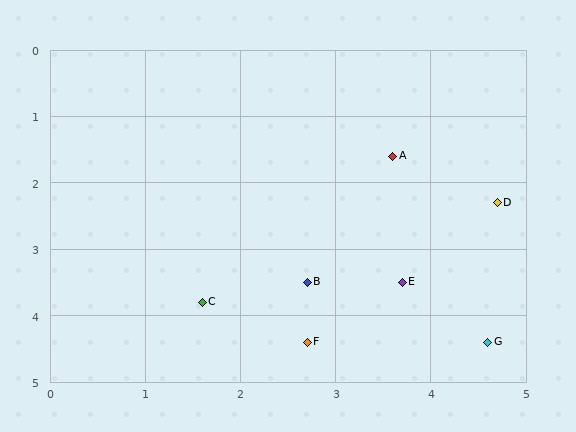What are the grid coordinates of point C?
Point C is at approximately (1.6, 3.8).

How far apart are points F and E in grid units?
Points F and E are about 1.3 grid units apart.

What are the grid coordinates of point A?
Point A is at approximately (3.6, 1.6).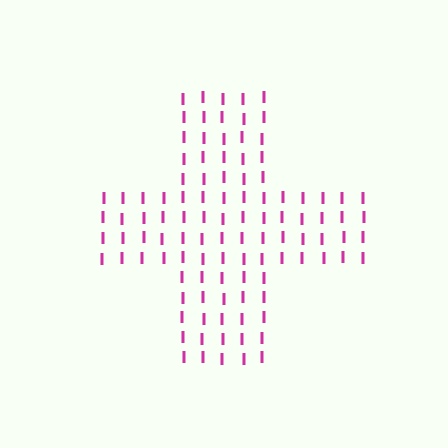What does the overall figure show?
The overall figure shows a cross.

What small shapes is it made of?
It is made of small letter I's.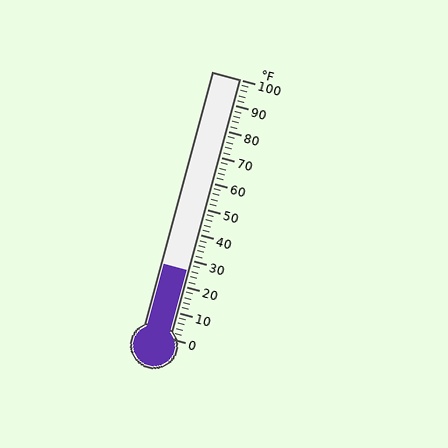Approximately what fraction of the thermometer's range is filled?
The thermometer is filled to approximately 25% of its range.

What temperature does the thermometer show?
The thermometer shows approximately 26°F.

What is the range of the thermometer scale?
The thermometer scale ranges from 0°F to 100°F.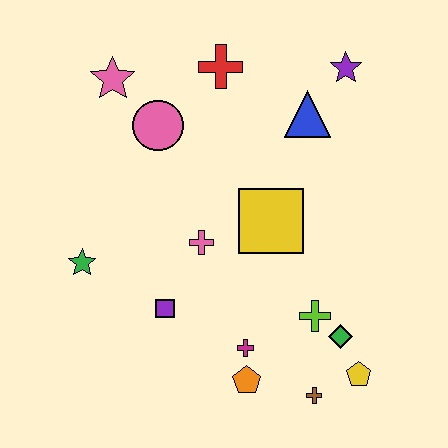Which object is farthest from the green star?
The purple star is farthest from the green star.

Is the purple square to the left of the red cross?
Yes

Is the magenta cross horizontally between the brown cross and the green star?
Yes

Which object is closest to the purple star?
The blue triangle is closest to the purple star.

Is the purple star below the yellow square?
No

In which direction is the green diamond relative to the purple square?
The green diamond is to the right of the purple square.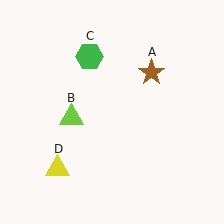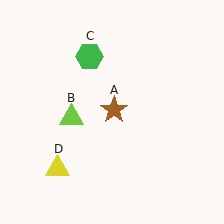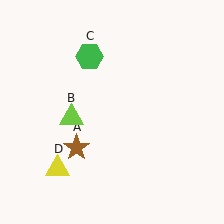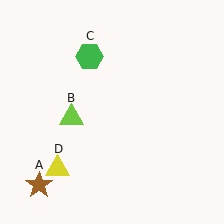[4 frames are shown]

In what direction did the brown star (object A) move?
The brown star (object A) moved down and to the left.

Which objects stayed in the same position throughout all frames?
Lime triangle (object B) and green hexagon (object C) and yellow triangle (object D) remained stationary.